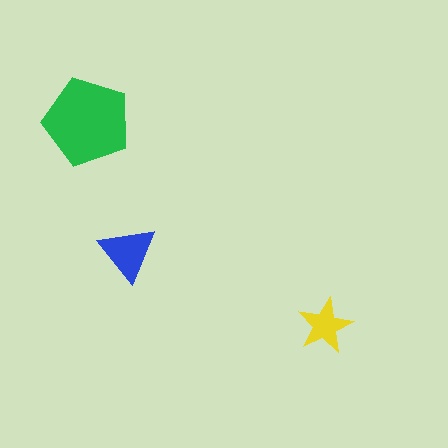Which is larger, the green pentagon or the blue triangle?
The green pentagon.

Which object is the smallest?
The yellow star.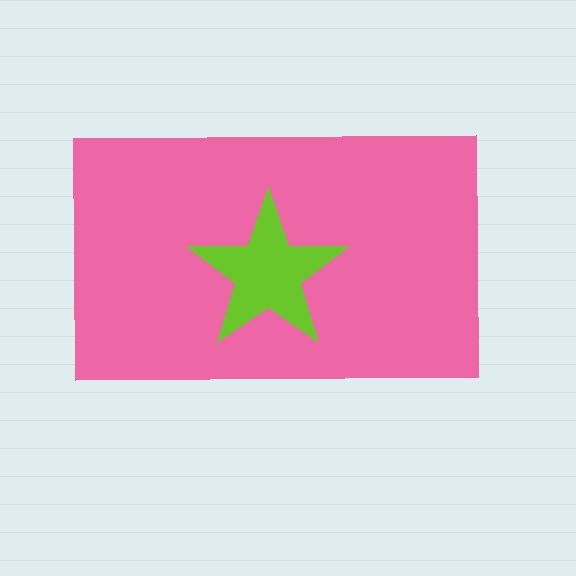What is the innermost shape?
The lime star.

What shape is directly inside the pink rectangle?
The lime star.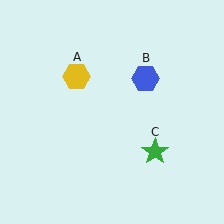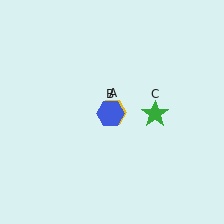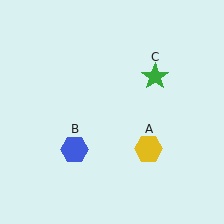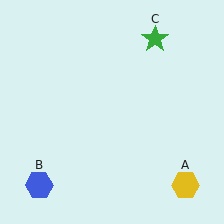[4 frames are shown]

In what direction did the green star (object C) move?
The green star (object C) moved up.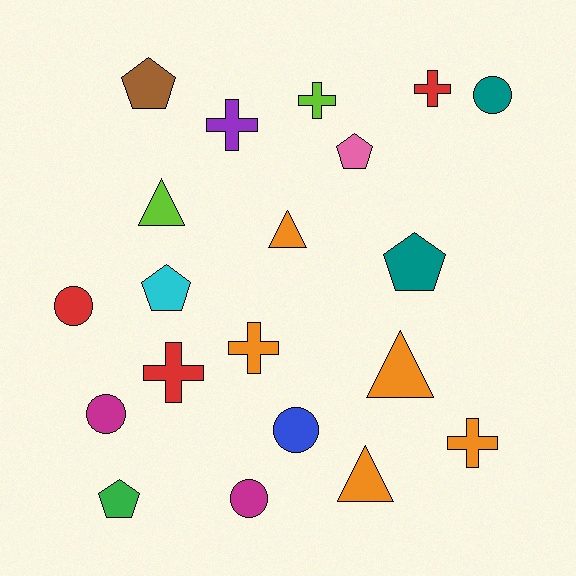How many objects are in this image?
There are 20 objects.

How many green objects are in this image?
There is 1 green object.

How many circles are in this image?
There are 5 circles.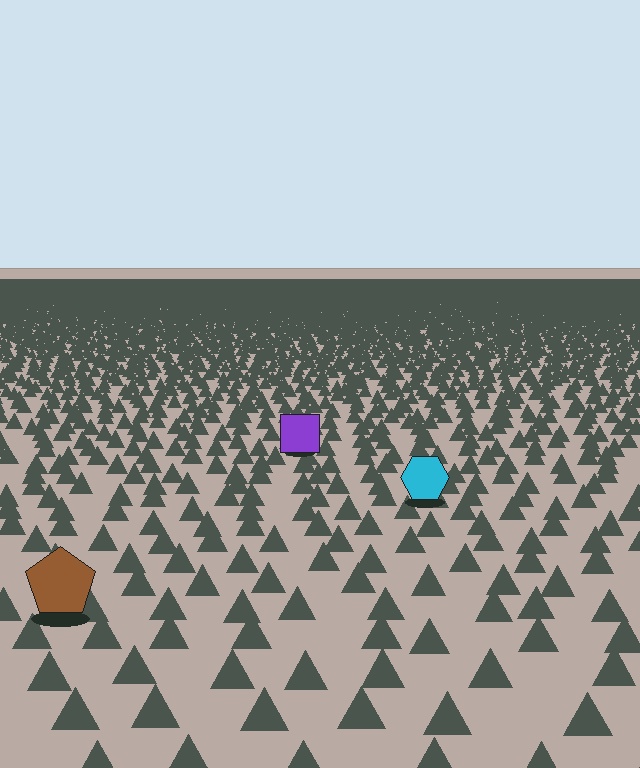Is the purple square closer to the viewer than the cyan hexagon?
No. The cyan hexagon is closer — you can tell from the texture gradient: the ground texture is coarser near it.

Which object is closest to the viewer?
The brown pentagon is closest. The texture marks near it are larger and more spread out.